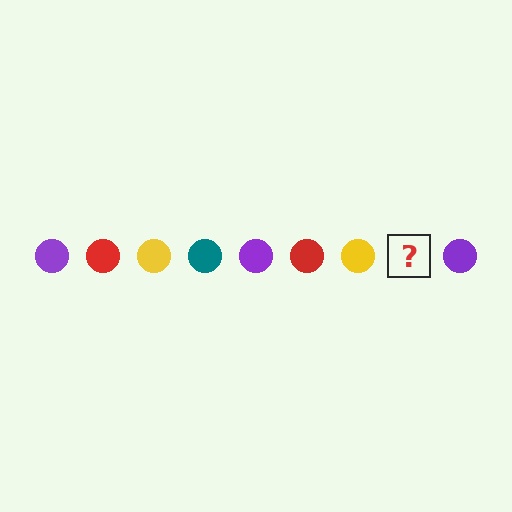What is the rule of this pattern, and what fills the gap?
The rule is that the pattern cycles through purple, red, yellow, teal circles. The gap should be filled with a teal circle.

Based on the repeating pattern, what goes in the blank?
The blank should be a teal circle.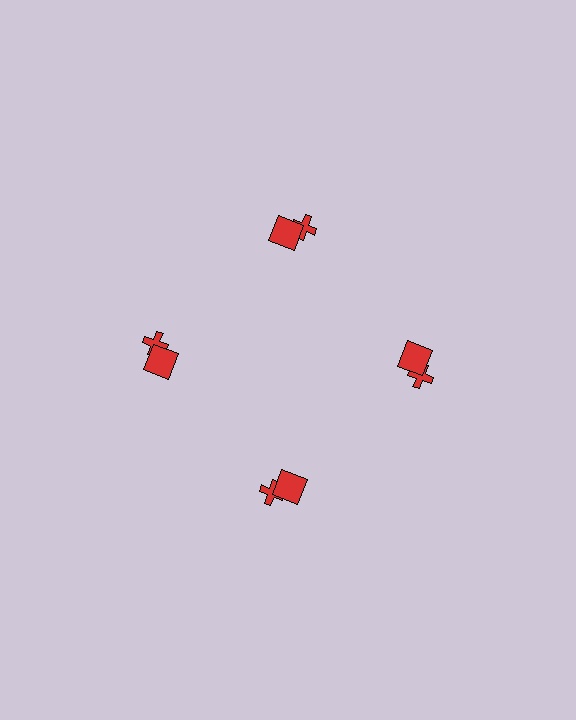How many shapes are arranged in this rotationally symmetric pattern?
There are 8 shapes, arranged in 4 groups of 2.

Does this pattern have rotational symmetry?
Yes, this pattern has 4-fold rotational symmetry. It looks the same after rotating 90 degrees around the center.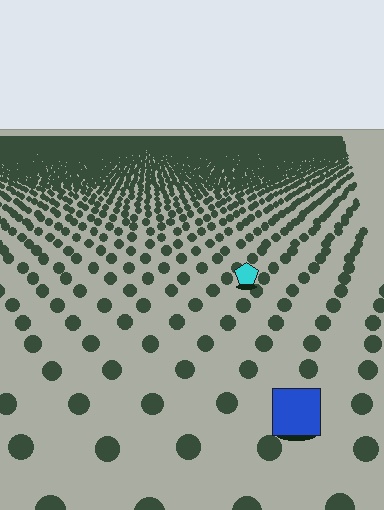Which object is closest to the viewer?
The blue square is closest. The texture marks near it are larger and more spread out.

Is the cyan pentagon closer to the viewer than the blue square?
No. The blue square is closer — you can tell from the texture gradient: the ground texture is coarser near it.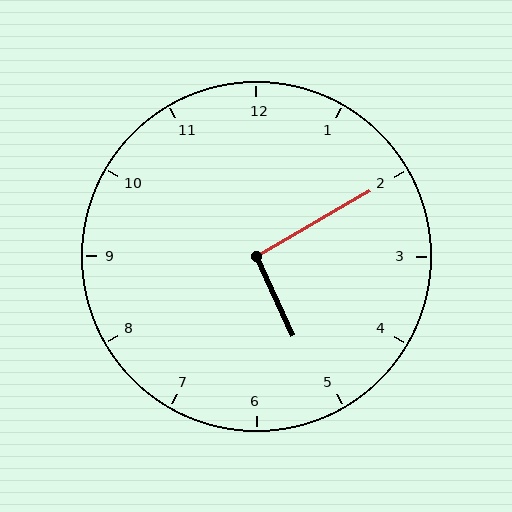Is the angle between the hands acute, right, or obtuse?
It is right.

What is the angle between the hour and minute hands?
Approximately 95 degrees.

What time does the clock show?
5:10.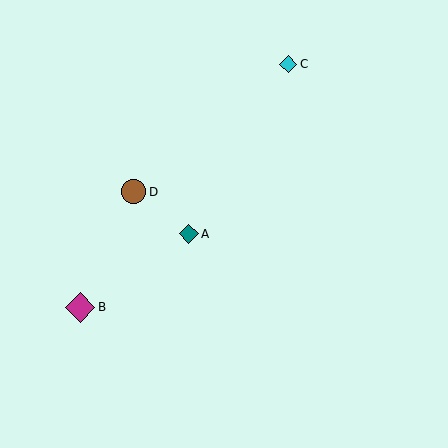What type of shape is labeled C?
Shape C is a cyan diamond.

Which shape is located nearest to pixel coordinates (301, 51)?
The cyan diamond (labeled C) at (288, 64) is nearest to that location.